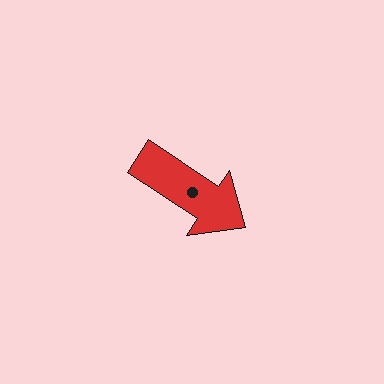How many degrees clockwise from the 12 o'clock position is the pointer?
Approximately 124 degrees.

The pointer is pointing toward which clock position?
Roughly 4 o'clock.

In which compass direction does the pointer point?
Southeast.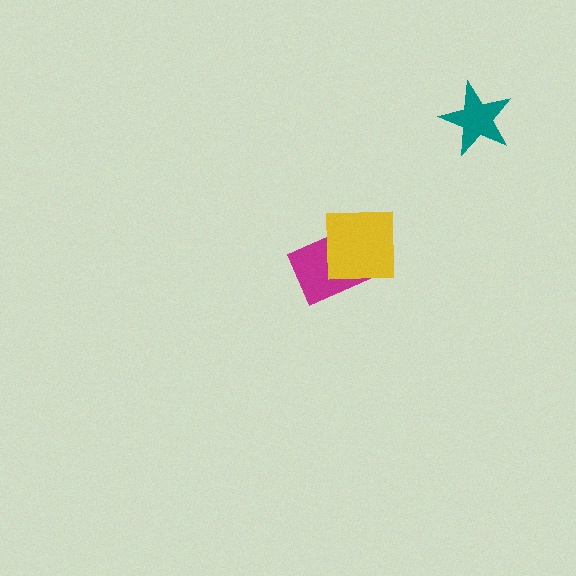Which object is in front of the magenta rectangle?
The yellow square is in front of the magenta rectangle.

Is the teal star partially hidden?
No, no other shape covers it.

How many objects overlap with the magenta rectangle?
1 object overlaps with the magenta rectangle.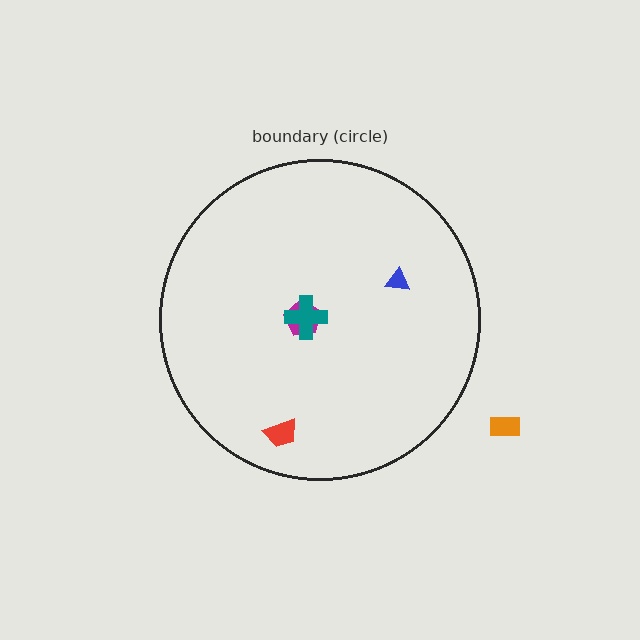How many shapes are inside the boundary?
4 inside, 1 outside.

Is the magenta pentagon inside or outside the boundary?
Inside.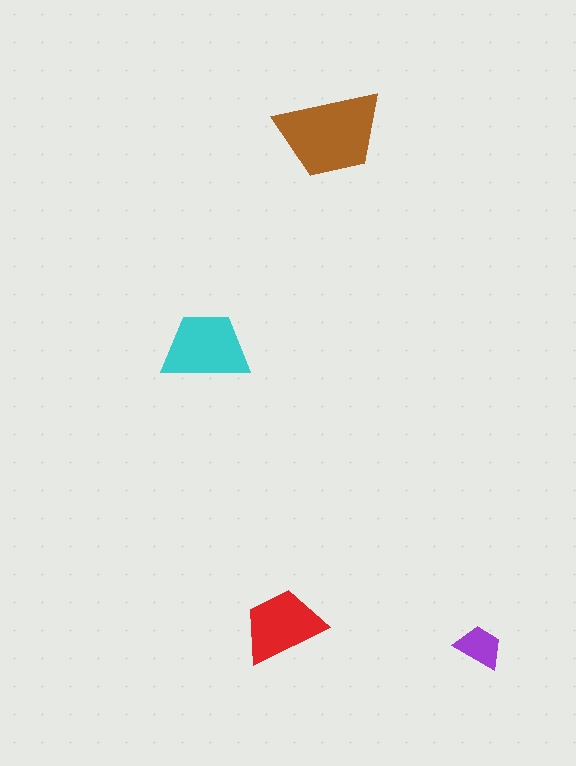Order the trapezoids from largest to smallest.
the brown one, the cyan one, the red one, the purple one.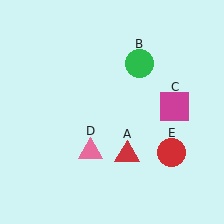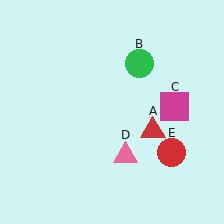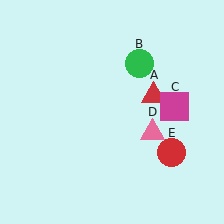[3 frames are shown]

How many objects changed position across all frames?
2 objects changed position: red triangle (object A), pink triangle (object D).